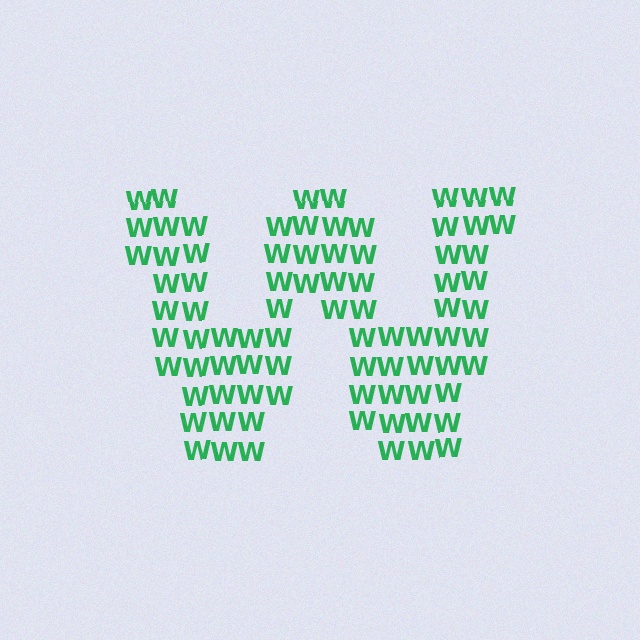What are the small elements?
The small elements are letter W's.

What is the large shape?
The large shape is the letter W.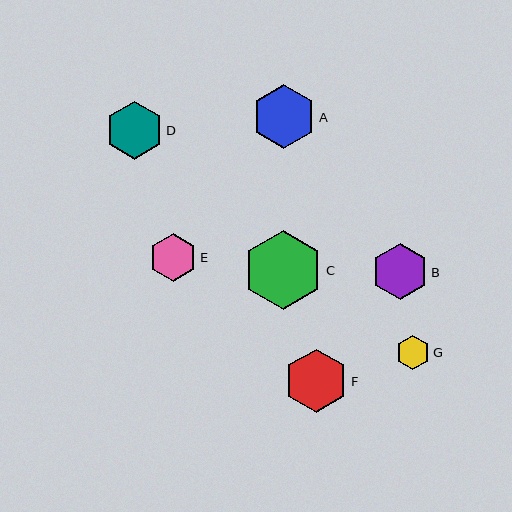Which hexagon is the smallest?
Hexagon G is the smallest with a size of approximately 34 pixels.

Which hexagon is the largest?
Hexagon C is the largest with a size of approximately 80 pixels.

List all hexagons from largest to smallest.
From largest to smallest: C, A, F, D, B, E, G.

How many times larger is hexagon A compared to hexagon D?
Hexagon A is approximately 1.1 times the size of hexagon D.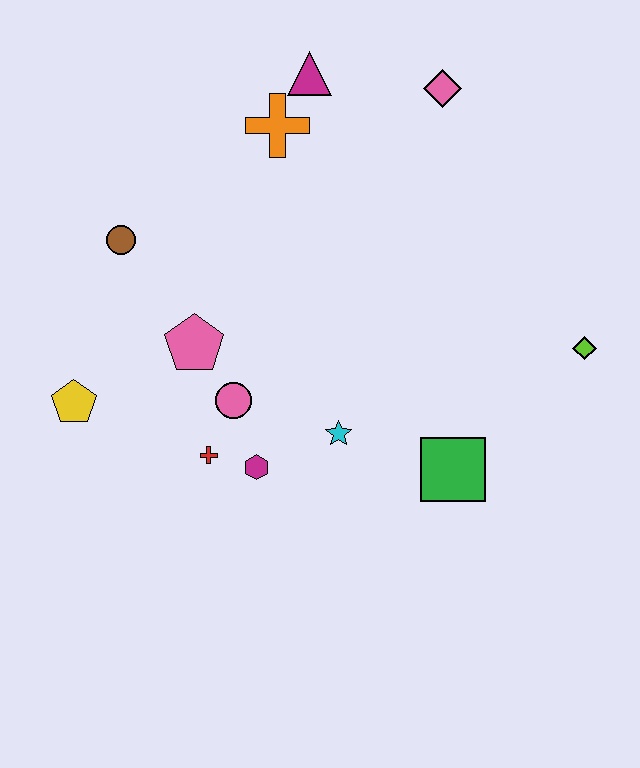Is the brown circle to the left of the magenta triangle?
Yes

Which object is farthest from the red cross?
The pink diamond is farthest from the red cross.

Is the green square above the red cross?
No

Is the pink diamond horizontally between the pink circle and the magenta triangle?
No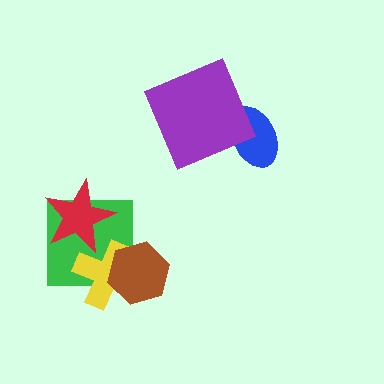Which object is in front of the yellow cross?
The brown hexagon is in front of the yellow cross.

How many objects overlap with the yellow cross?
3 objects overlap with the yellow cross.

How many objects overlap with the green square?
3 objects overlap with the green square.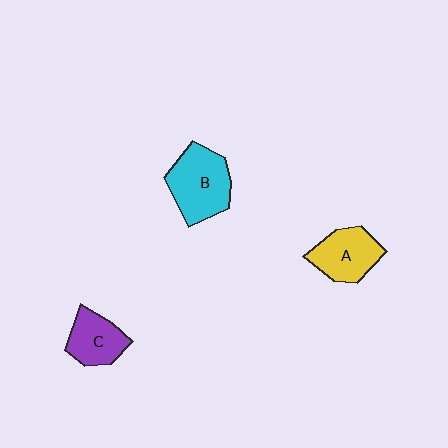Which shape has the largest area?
Shape B (cyan).